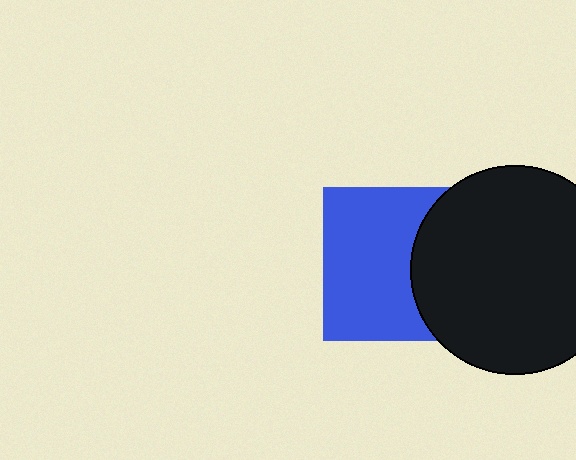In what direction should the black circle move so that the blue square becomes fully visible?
The black circle should move right. That is the shortest direction to clear the overlap and leave the blue square fully visible.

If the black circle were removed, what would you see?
You would see the complete blue square.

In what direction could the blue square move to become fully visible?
The blue square could move left. That would shift it out from behind the black circle entirely.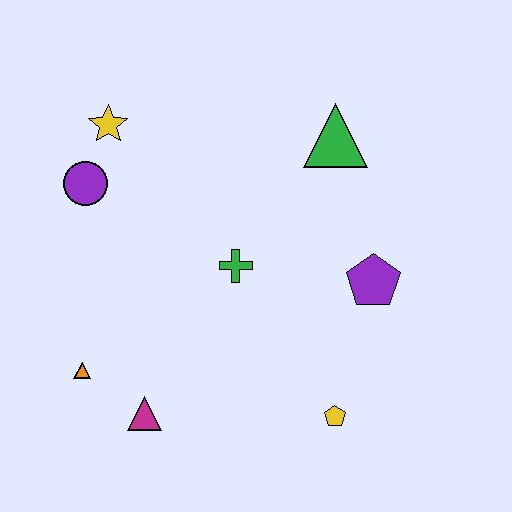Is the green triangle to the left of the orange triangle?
No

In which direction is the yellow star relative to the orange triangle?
The yellow star is above the orange triangle.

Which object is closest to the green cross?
The purple pentagon is closest to the green cross.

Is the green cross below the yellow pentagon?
No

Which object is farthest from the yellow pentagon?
The yellow star is farthest from the yellow pentagon.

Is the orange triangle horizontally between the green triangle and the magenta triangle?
No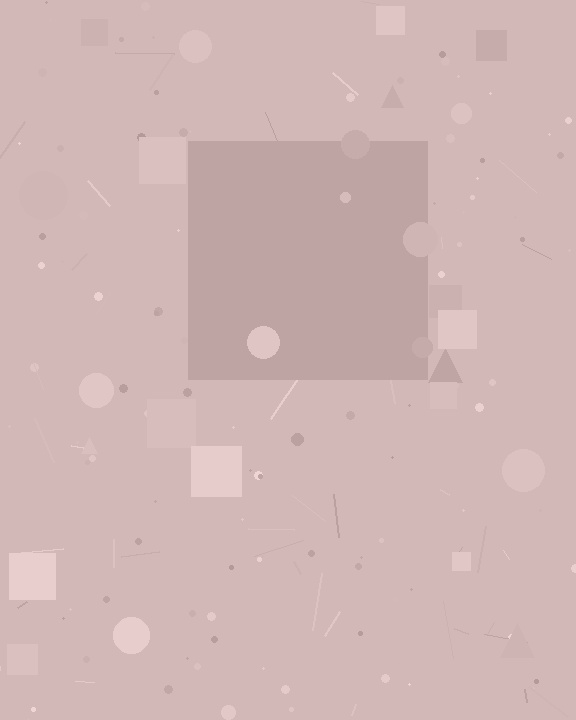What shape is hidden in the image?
A square is hidden in the image.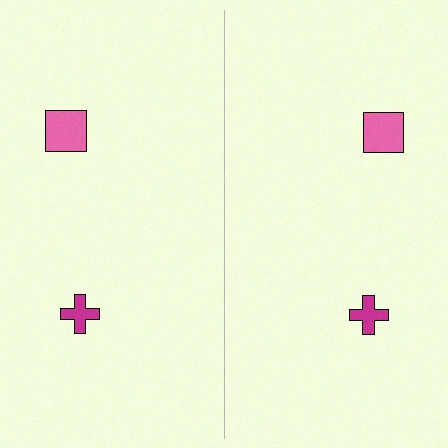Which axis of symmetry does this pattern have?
The pattern has a vertical axis of symmetry running through the center of the image.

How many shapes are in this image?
There are 4 shapes in this image.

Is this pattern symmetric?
Yes, this pattern has bilateral (reflection) symmetry.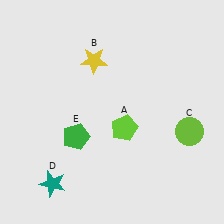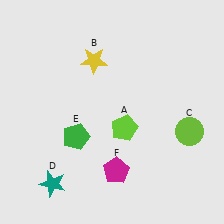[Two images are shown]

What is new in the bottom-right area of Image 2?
A magenta pentagon (F) was added in the bottom-right area of Image 2.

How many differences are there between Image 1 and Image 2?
There is 1 difference between the two images.